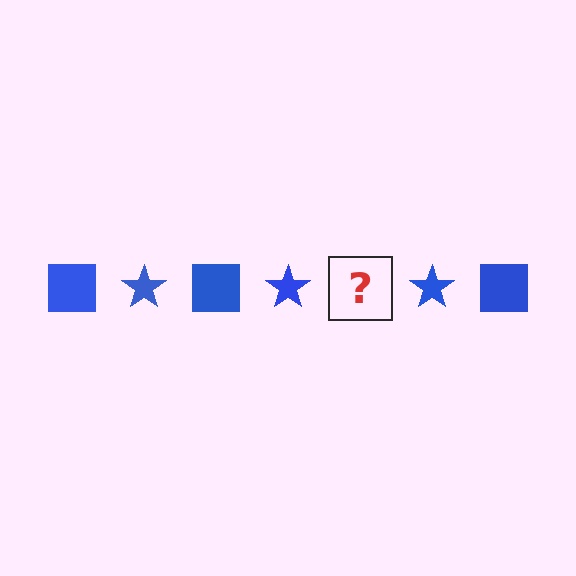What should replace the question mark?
The question mark should be replaced with a blue square.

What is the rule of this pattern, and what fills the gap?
The rule is that the pattern cycles through square, star shapes in blue. The gap should be filled with a blue square.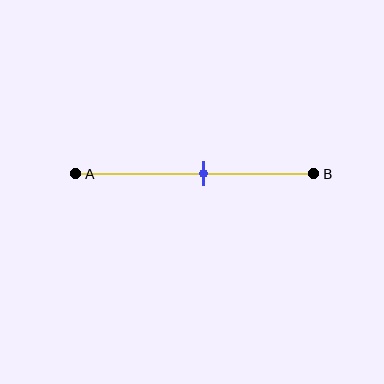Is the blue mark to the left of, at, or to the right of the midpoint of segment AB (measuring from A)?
The blue mark is to the right of the midpoint of segment AB.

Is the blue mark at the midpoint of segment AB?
No, the mark is at about 55% from A, not at the 50% midpoint.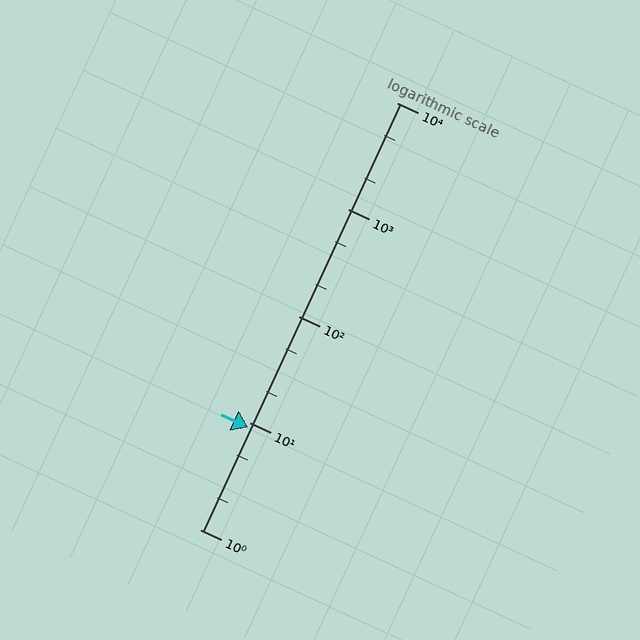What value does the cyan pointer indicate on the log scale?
The pointer indicates approximately 9.1.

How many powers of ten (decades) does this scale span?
The scale spans 4 decades, from 1 to 10000.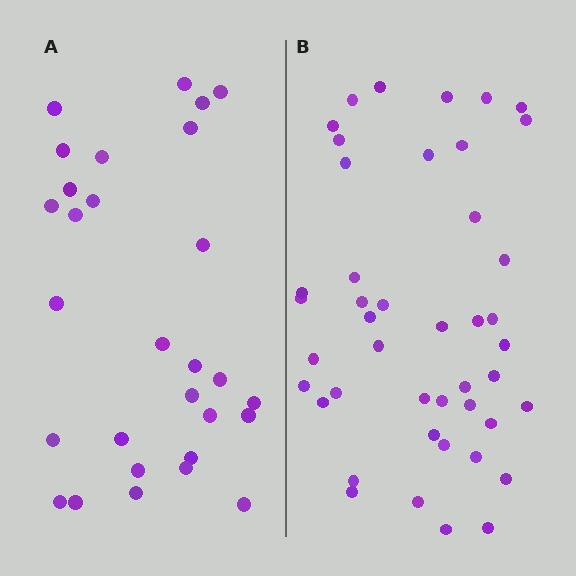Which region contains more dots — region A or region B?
Region B (the right region) has more dots.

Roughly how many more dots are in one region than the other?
Region B has approximately 15 more dots than region A.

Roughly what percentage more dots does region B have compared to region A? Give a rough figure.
About 50% more.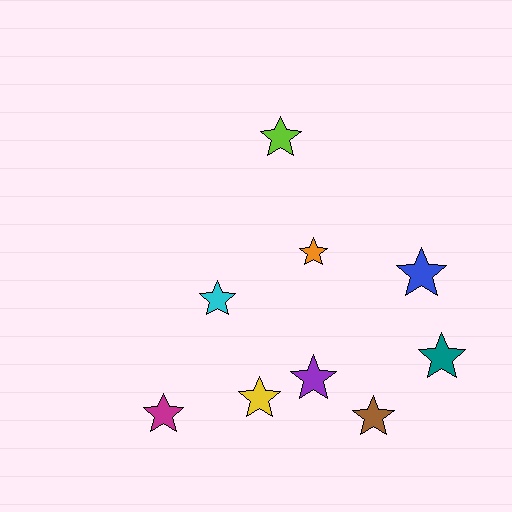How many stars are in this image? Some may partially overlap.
There are 9 stars.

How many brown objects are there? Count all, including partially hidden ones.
There is 1 brown object.